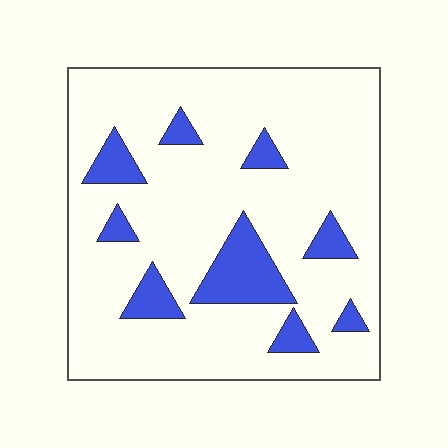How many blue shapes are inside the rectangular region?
9.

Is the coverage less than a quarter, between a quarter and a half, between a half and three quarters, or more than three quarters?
Less than a quarter.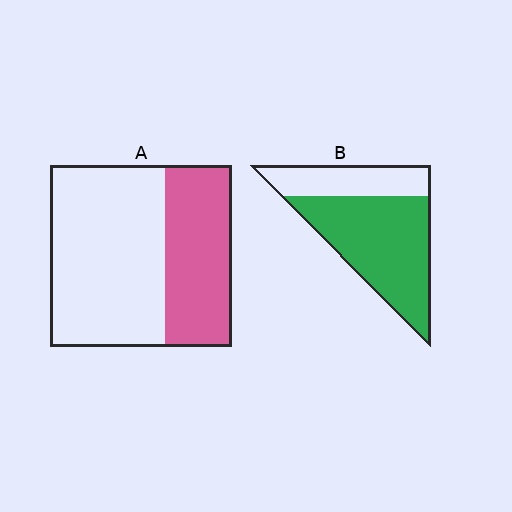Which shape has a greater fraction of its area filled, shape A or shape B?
Shape B.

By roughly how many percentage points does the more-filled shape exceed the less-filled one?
By roughly 30 percentage points (B over A).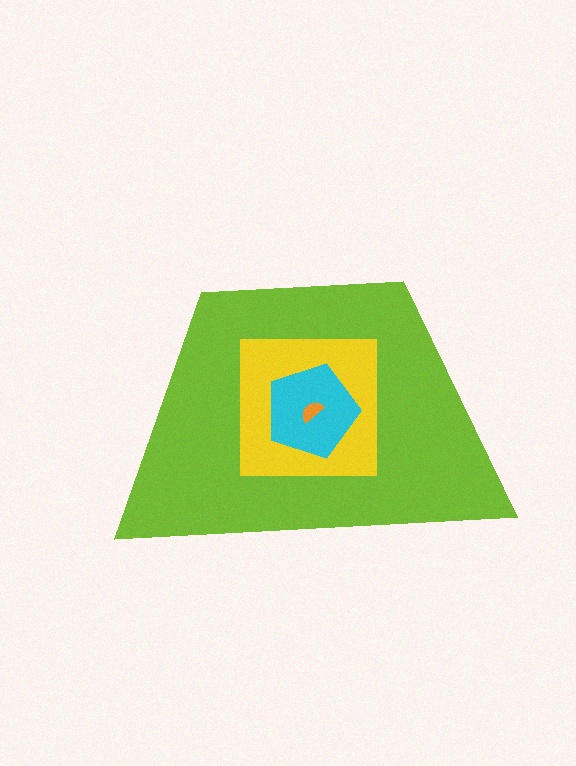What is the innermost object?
The orange semicircle.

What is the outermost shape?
The lime trapezoid.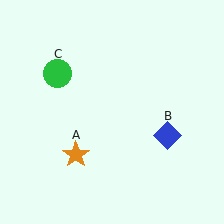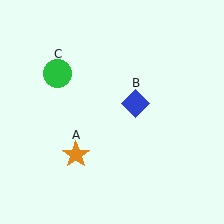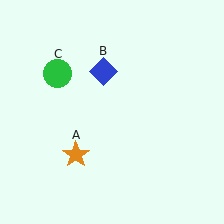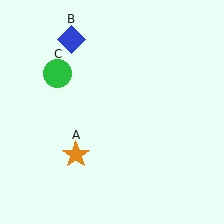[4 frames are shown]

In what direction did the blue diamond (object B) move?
The blue diamond (object B) moved up and to the left.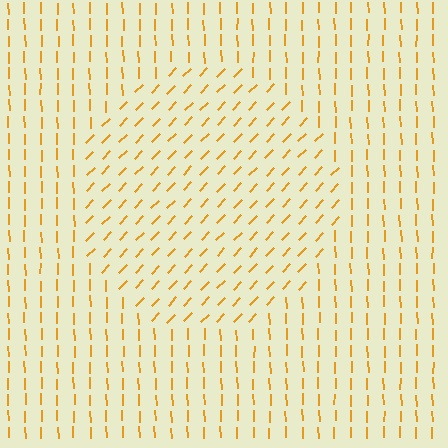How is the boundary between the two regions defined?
The boundary is defined purely by a change in line orientation (approximately 45 degrees difference). All lines are the same color and thickness.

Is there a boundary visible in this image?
Yes, there is a texture boundary formed by a change in line orientation.